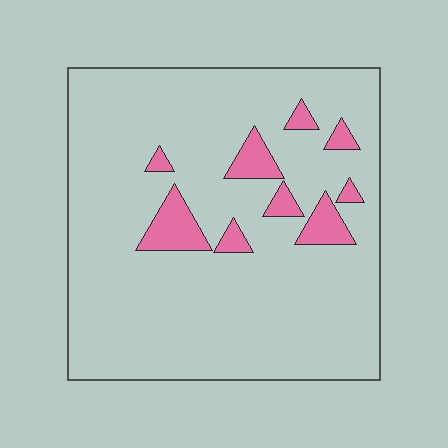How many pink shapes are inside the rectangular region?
9.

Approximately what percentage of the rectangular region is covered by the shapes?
Approximately 10%.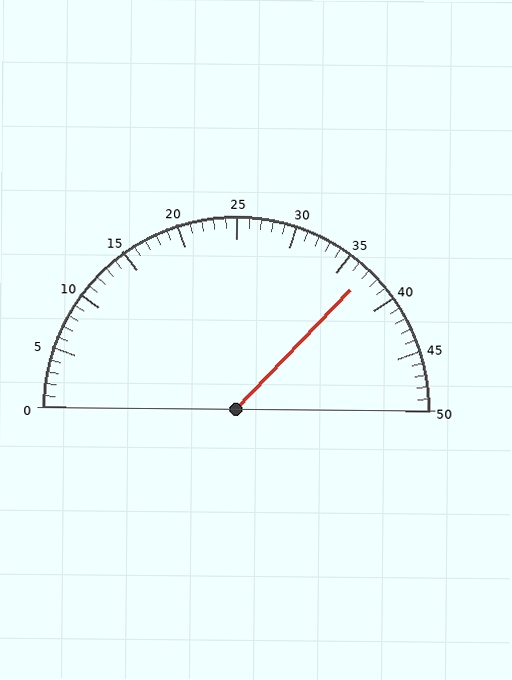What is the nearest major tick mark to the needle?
The nearest major tick mark is 35.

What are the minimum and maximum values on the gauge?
The gauge ranges from 0 to 50.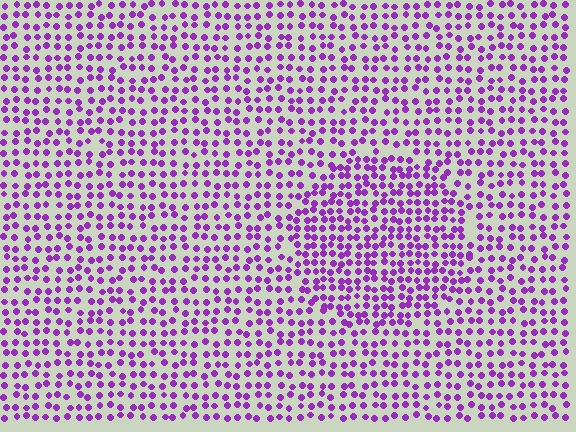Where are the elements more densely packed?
The elements are more densely packed inside the circle boundary.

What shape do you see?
I see a circle.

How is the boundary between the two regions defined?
The boundary is defined by a change in element density (approximately 1.5x ratio). All elements are the same color, size, and shape.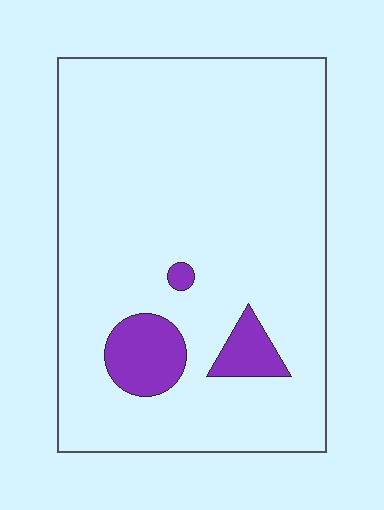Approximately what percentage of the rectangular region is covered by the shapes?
Approximately 10%.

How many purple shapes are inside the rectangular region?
3.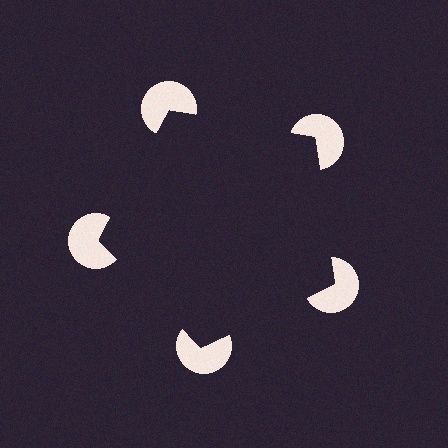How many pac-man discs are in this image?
There are 5 — one at each vertex of the illusory pentagon.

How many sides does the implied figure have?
5 sides.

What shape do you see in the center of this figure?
An illusory pentagon — its edges are inferred from the aligned wedge cuts in the pac-man discs, not physically drawn.